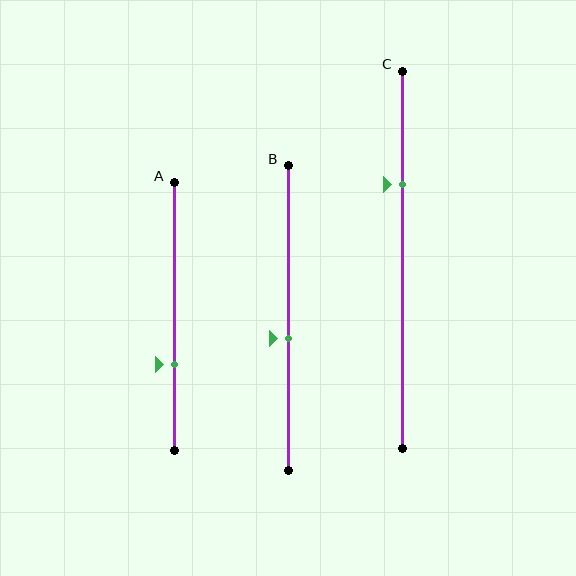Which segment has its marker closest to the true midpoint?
Segment B has its marker closest to the true midpoint.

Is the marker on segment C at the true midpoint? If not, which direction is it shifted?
No, the marker on segment C is shifted upward by about 20% of the segment length.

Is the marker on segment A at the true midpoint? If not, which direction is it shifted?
No, the marker on segment A is shifted downward by about 18% of the segment length.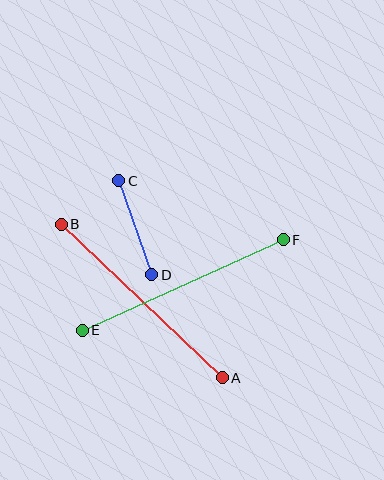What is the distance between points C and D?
The distance is approximately 99 pixels.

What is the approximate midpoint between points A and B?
The midpoint is at approximately (142, 301) pixels.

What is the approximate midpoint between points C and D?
The midpoint is at approximately (135, 228) pixels.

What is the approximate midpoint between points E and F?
The midpoint is at approximately (183, 285) pixels.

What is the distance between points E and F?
The distance is approximately 220 pixels.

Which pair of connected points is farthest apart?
Points A and B are farthest apart.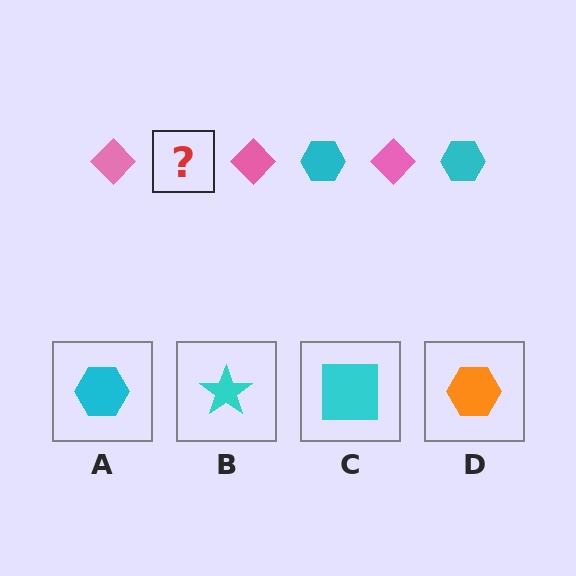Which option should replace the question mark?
Option A.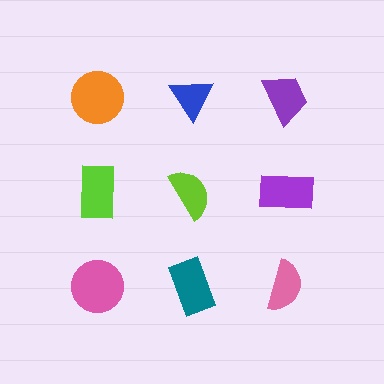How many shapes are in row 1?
3 shapes.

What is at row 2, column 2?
A lime semicircle.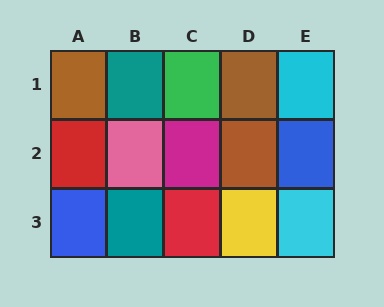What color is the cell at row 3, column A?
Blue.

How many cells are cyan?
2 cells are cyan.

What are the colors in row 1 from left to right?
Brown, teal, green, brown, cyan.